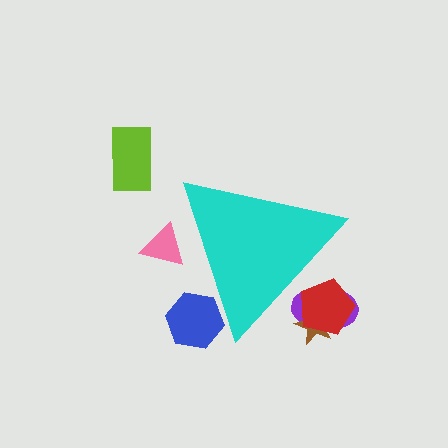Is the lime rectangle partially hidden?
No, the lime rectangle is fully visible.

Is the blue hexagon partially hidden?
Yes, the blue hexagon is partially hidden behind the cyan triangle.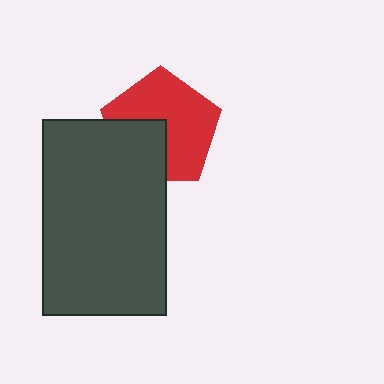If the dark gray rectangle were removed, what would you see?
You would see the complete red pentagon.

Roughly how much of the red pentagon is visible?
Most of it is visible (roughly 66%).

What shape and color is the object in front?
The object in front is a dark gray rectangle.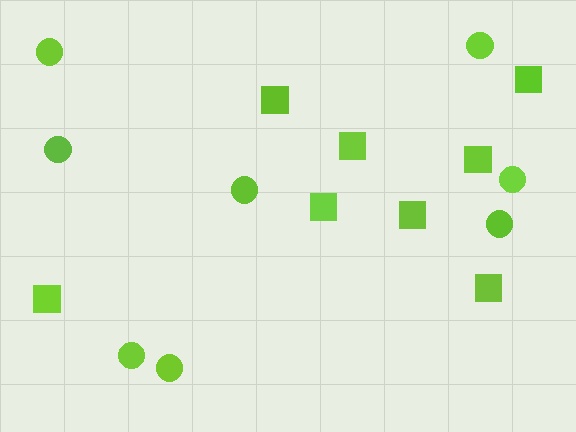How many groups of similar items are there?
There are 2 groups: one group of squares (8) and one group of circles (8).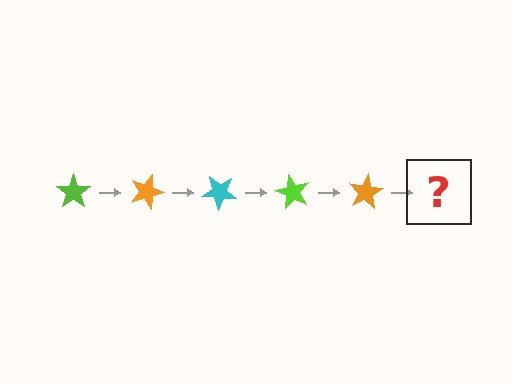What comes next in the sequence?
The next element should be a cyan star, rotated 100 degrees from the start.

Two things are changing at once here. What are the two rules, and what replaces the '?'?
The two rules are that it rotates 20 degrees each step and the color cycles through lime, orange, and cyan. The '?' should be a cyan star, rotated 100 degrees from the start.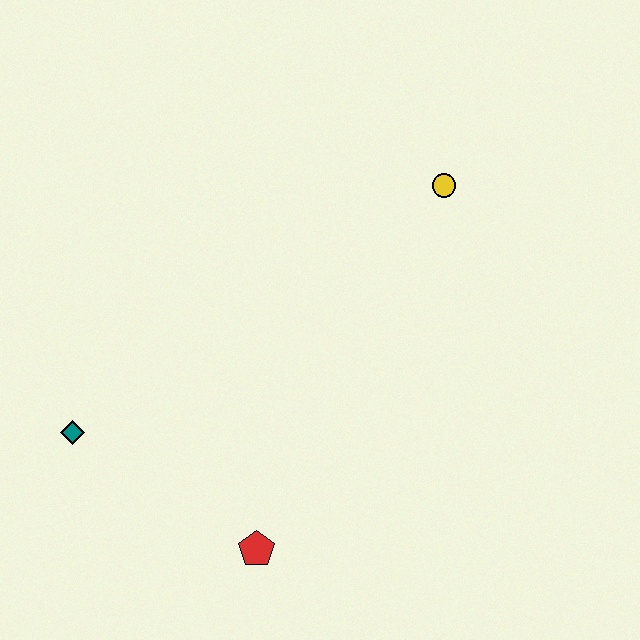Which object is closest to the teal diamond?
The red pentagon is closest to the teal diamond.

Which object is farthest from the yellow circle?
The teal diamond is farthest from the yellow circle.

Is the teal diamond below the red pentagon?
No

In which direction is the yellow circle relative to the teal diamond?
The yellow circle is to the right of the teal diamond.